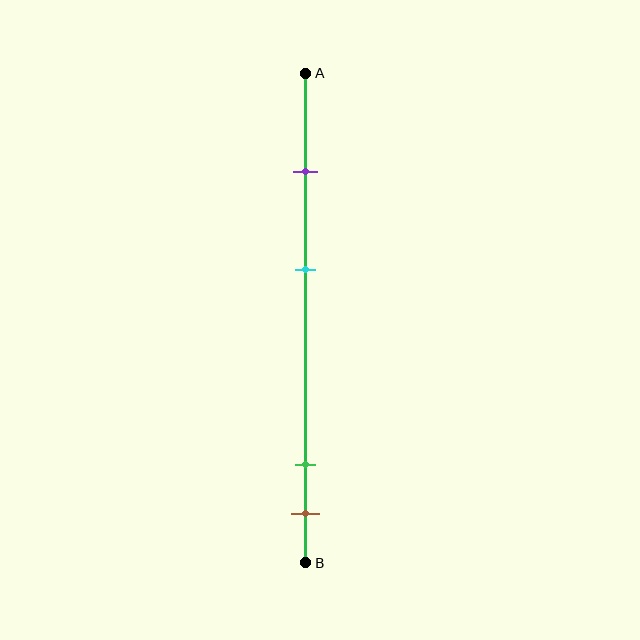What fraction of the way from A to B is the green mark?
The green mark is approximately 80% (0.8) of the way from A to B.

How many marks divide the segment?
There are 4 marks dividing the segment.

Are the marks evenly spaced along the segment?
No, the marks are not evenly spaced.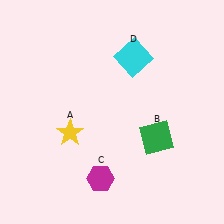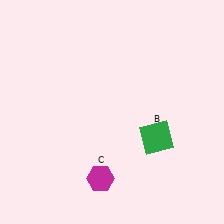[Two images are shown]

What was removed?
The cyan square (D), the yellow star (A) were removed in Image 2.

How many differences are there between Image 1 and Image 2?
There are 2 differences between the two images.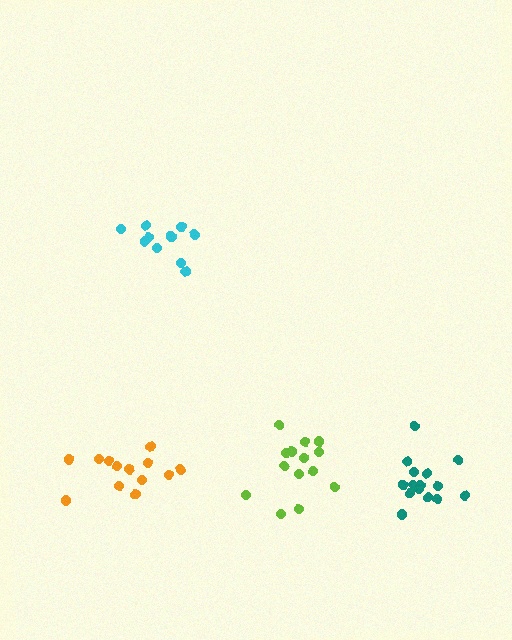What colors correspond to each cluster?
The clusters are colored: orange, lime, cyan, teal.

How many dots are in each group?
Group 1: 13 dots, Group 2: 14 dots, Group 3: 10 dots, Group 4: 15 dots (52 total).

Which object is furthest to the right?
The teal cluster is rightmost.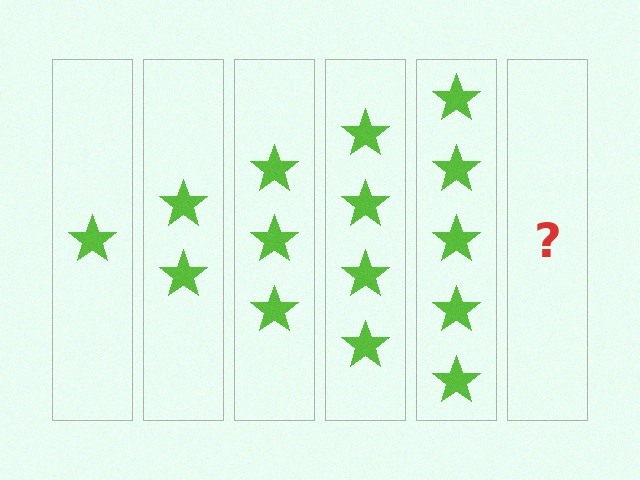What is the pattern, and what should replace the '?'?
The pattern is that each step adds one more star. The '?' should be 6 stars.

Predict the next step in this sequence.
The next step is 6 stars.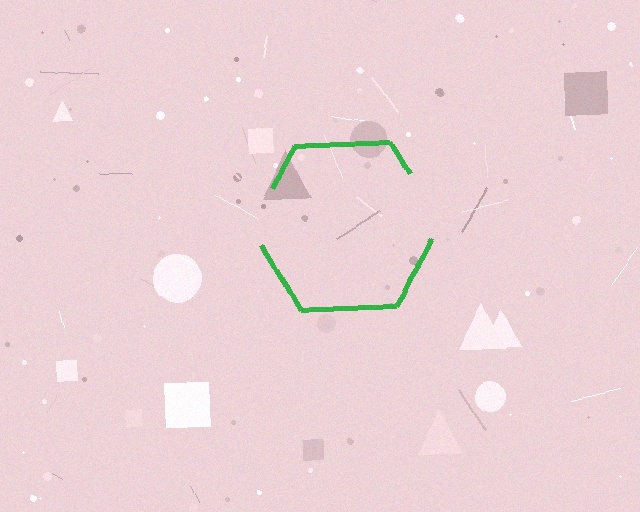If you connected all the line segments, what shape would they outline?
They would outline a hexagon.